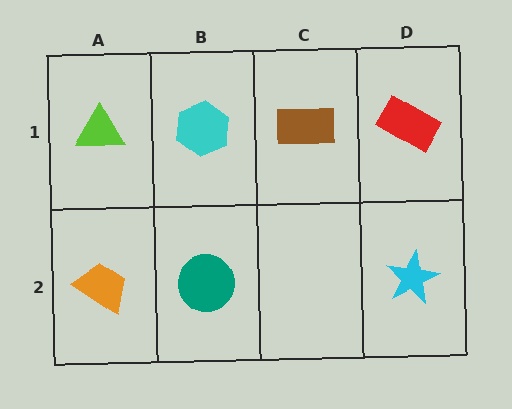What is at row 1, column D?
A red rectangle.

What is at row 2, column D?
A cyan star.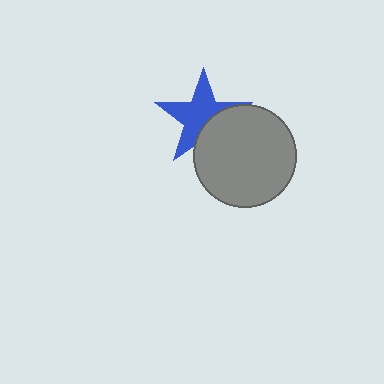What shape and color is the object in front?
The object in front is a gray circle.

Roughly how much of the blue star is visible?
About half of it is visible (roughly 65%).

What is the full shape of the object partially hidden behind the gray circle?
The partially hidden object is a blue star.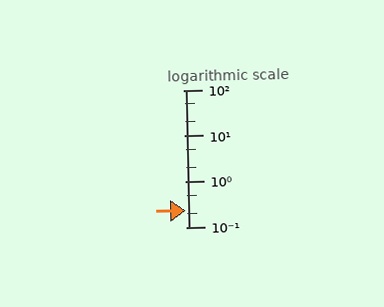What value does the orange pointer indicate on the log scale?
The pointer indicates approximately 0.23.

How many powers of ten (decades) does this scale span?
The scale spans 3 decades, from 0.1 to 100.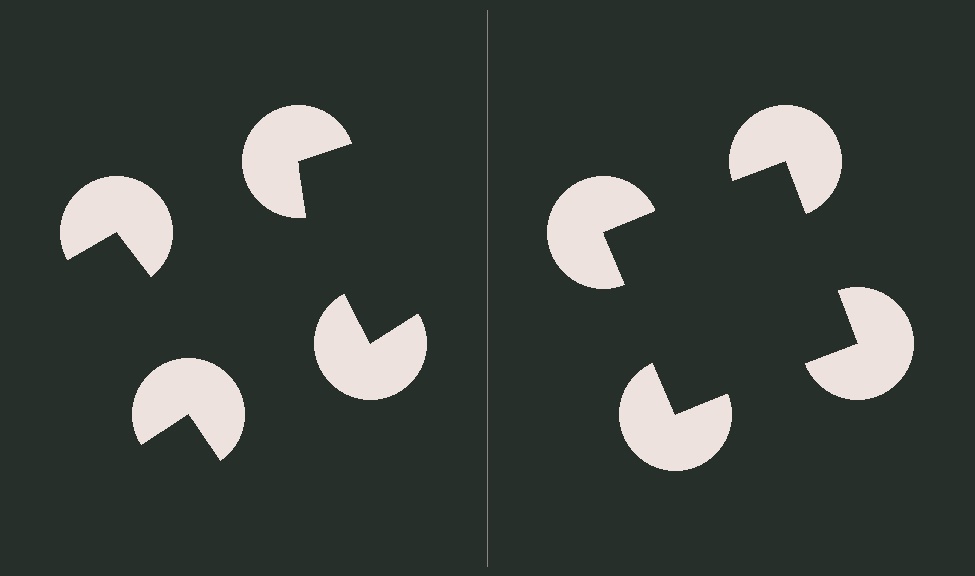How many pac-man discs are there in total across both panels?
8 — 4 on each side.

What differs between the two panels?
The pac-man discs are positioned identically on both sides; only the wedge orientations differ. On the right they align to a square; on the left they are misaligned.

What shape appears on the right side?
An illusory square.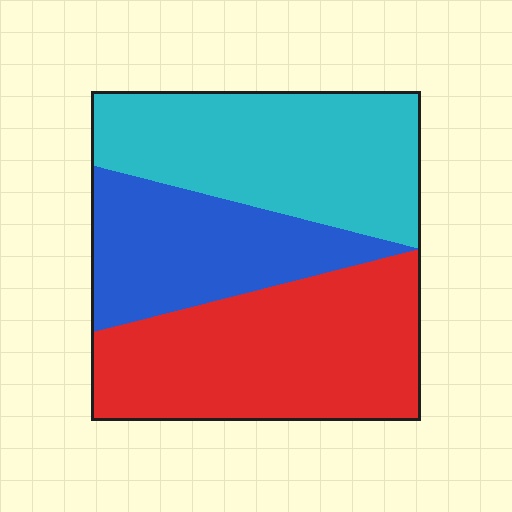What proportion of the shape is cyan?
Cyan takes up between a third and a half of the shape.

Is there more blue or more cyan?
Cyan.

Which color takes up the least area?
Blue, at roughly 25%.